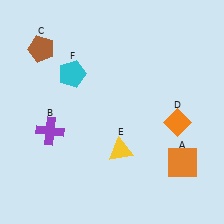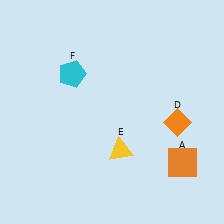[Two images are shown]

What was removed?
The purple cross (B), the brown pentagon (C) were removed in Image 2.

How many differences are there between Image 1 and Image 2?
There are 2 differences between the two images.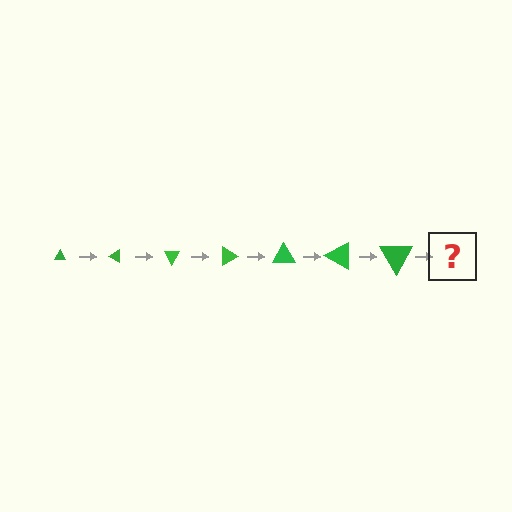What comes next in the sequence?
The next element should be a triangle, larger than the previous one and rotated 210 degrees from the start.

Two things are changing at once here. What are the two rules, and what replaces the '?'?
The two rules are that the triangle grows larger each step and it rotates 30 degrees each step. The '?' should be a triangle, larger than the previous one and rotated 210 degrees from the start.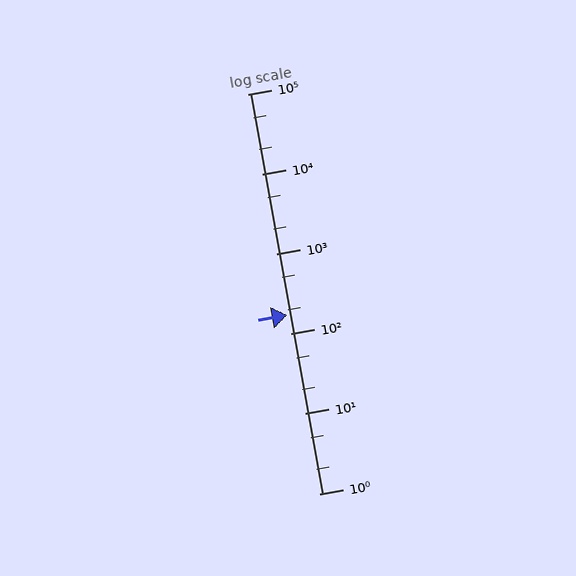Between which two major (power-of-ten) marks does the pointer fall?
The pointer is between 100 and 1000.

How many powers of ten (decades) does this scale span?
The scale spans 5 decades, from 1 to 100000.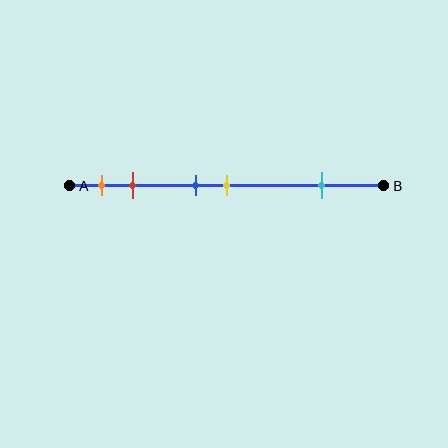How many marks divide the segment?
There are 5 marks dividing the segment.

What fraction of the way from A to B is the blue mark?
The blue mark is approximately 40% (0.4) of the way from A to B.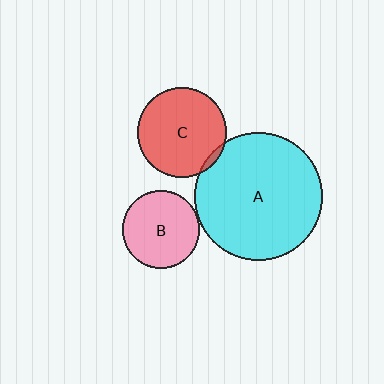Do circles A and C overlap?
Yes.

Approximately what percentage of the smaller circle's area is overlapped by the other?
Approximately 5%.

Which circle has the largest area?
Circle A (cyan).